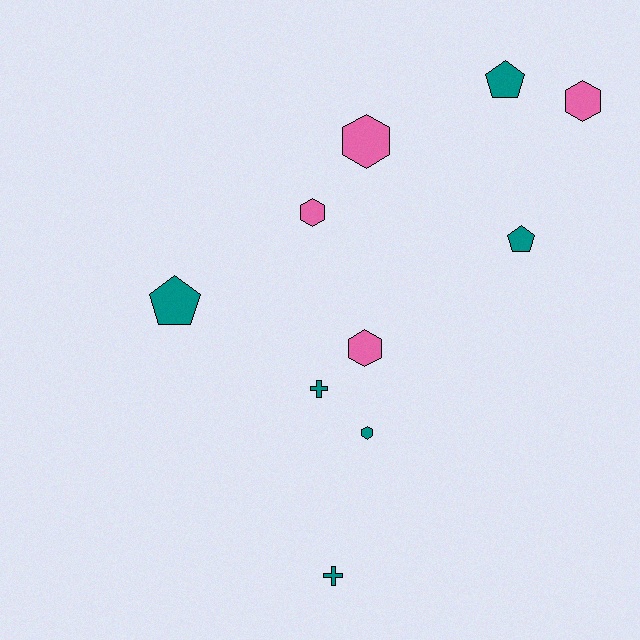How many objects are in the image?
There are 10 objects.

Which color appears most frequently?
Teal, with 6 objects.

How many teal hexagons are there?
There is 1 teal hexagon.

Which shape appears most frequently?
Hexagon, with 5 objects.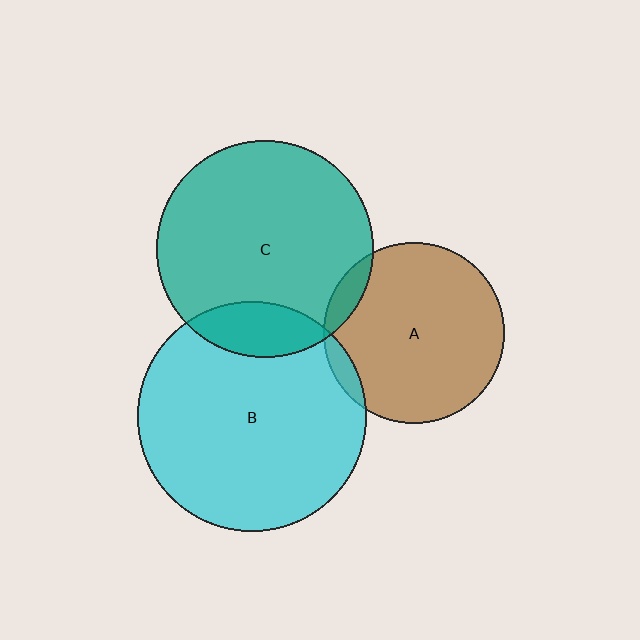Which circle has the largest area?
Circle B (cyan).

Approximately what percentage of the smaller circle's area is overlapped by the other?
Approximately 10%.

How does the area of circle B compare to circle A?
Approximately 1.6 times.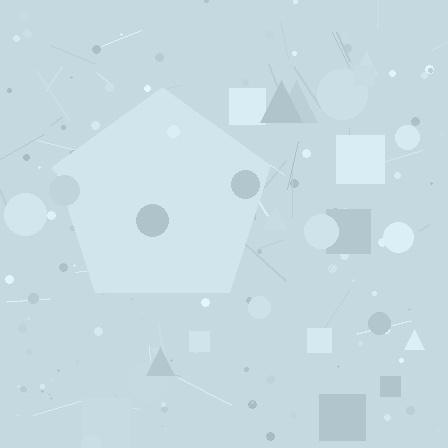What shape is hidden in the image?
A pentagon is hidden in the image.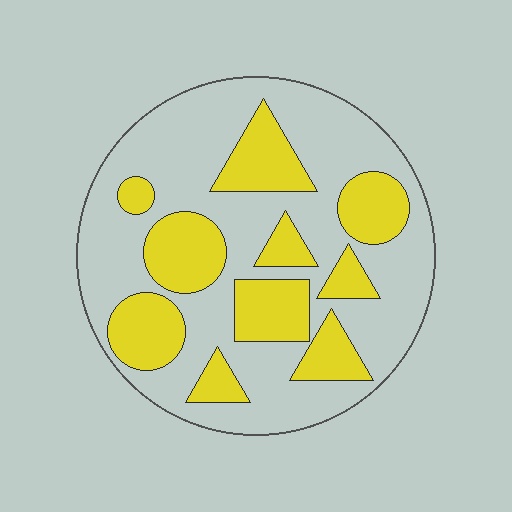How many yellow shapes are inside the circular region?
10.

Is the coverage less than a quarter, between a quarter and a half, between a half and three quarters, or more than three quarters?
Between a quarter and a half.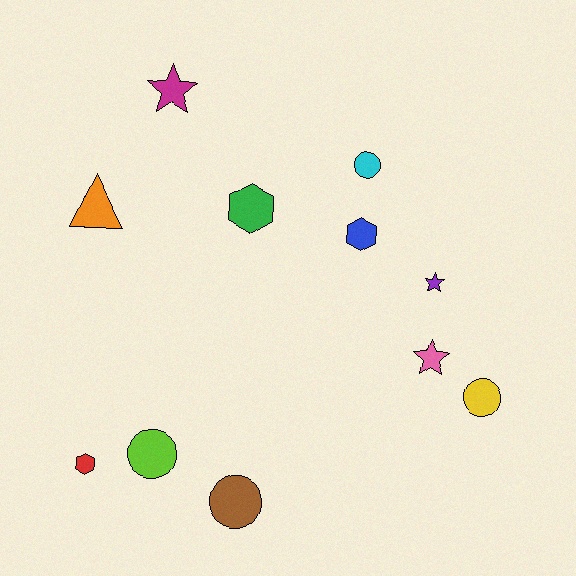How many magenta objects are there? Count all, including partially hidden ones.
There is 1 magenta object.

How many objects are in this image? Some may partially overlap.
There are 11 objects.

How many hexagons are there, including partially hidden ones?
There are 3 hexagons.